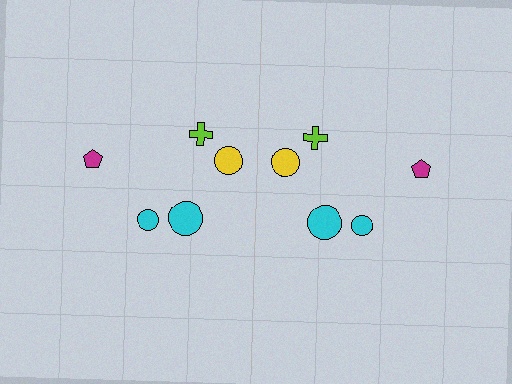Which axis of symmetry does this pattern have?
The pattern has a vertical axis of symmetry running through the center of the image.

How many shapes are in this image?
There are 10 shapes in this image.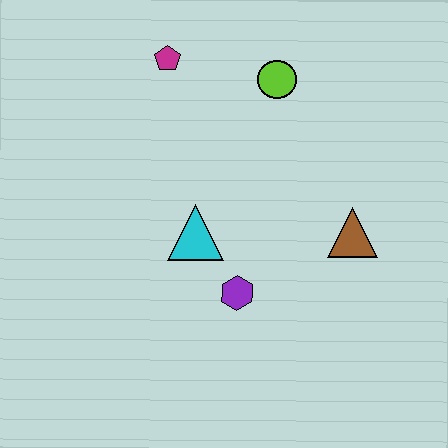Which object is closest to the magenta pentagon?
The lime circle is closest to the magenta pentagon.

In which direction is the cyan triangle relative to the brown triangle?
The cyan triangle is to the left of the brown triangle.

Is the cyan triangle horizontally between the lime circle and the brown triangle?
No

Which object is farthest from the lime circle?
The purple hexagon is farthest from the lime circle.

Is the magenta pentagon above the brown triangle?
Yes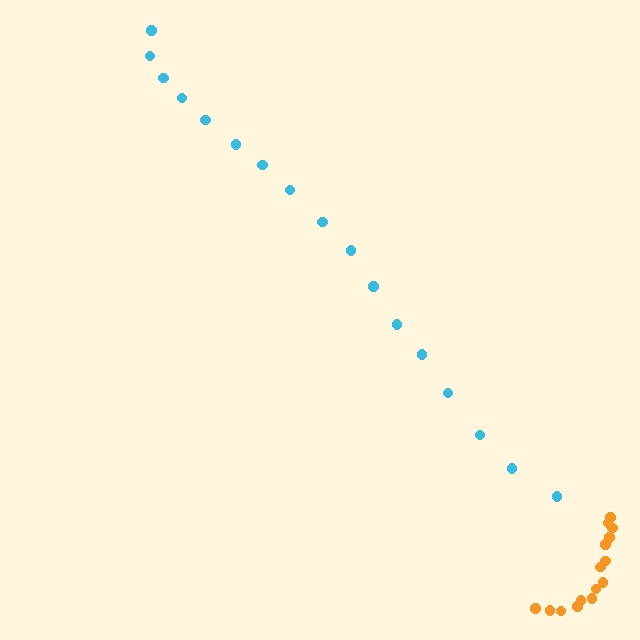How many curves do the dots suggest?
There are 2 distinct paths.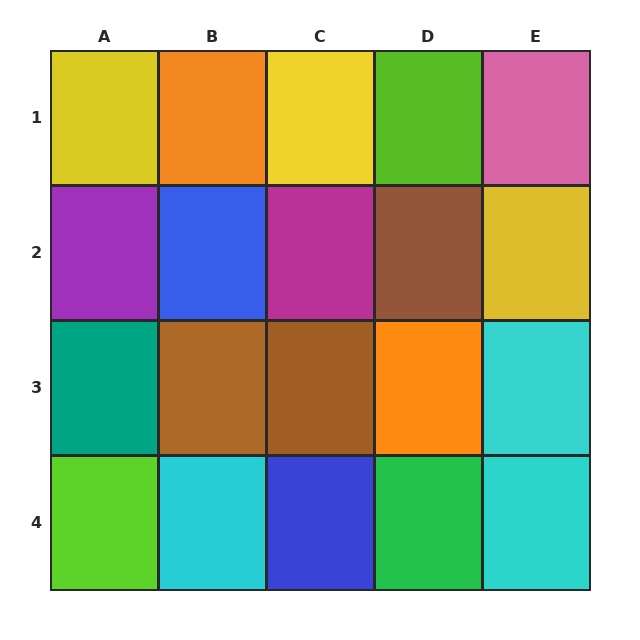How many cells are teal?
1 cell is teal.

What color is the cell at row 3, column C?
Brown.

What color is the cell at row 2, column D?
Brown.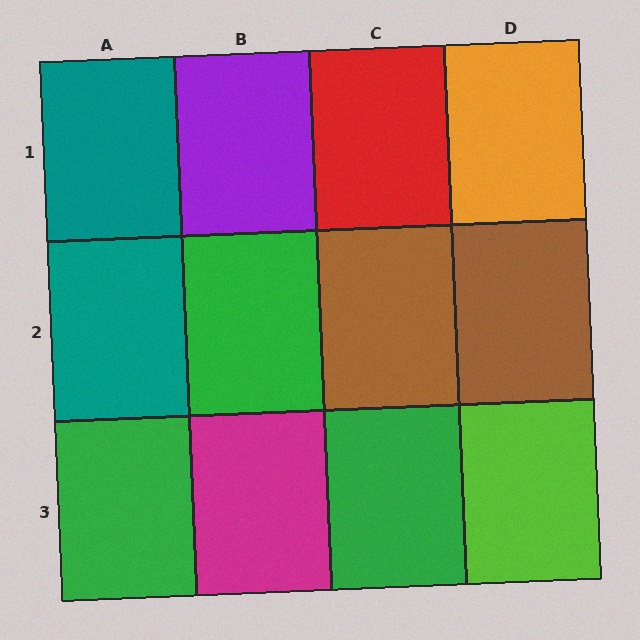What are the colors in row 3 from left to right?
Green, magenta, green, lime.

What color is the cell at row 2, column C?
Brown.